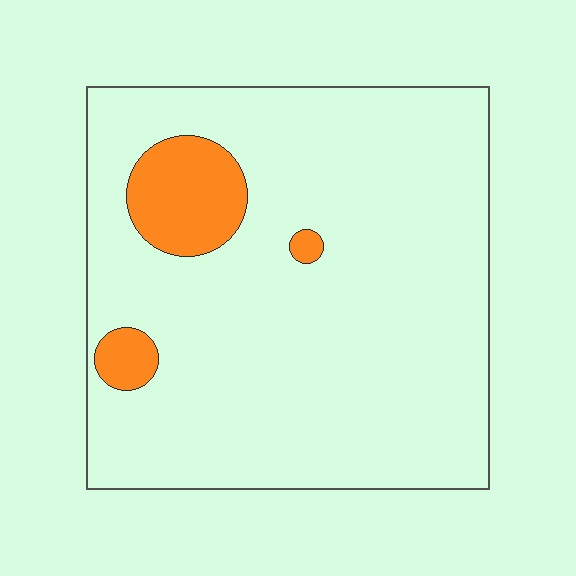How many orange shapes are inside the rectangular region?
3.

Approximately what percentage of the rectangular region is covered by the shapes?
Approximately 10%.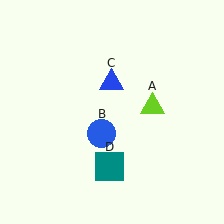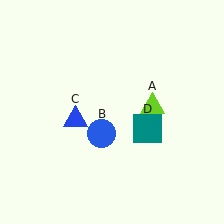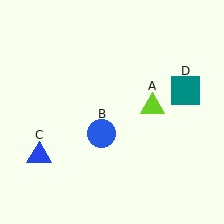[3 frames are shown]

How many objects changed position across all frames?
2 objects changed position: blue triangle (object C), teal square (object D).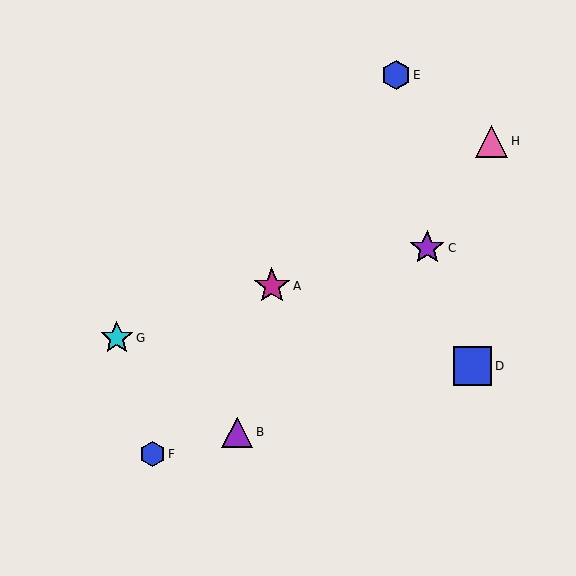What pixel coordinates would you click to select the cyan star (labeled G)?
Click at (117, 338) to select the cyan star G.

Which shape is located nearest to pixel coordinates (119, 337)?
The cyan star (labeled G) at (117, 338) is nearest to that location.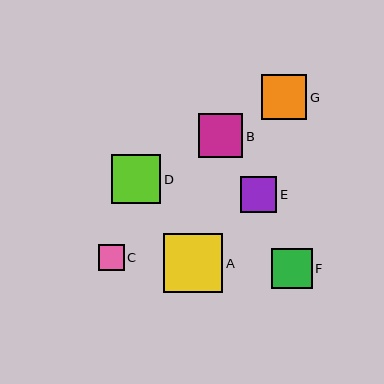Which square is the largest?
Square A is the largest with a size of approximately 59 pixels.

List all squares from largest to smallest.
From largest to smallest: A, D, G, B, F, E, C.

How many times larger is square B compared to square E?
Square B is approximately 1.2 times the size of square E.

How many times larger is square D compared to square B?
Square D is approximately 1.1 times the size of square B.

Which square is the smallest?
Square C is the smallest with a size of approximately 26 pixels.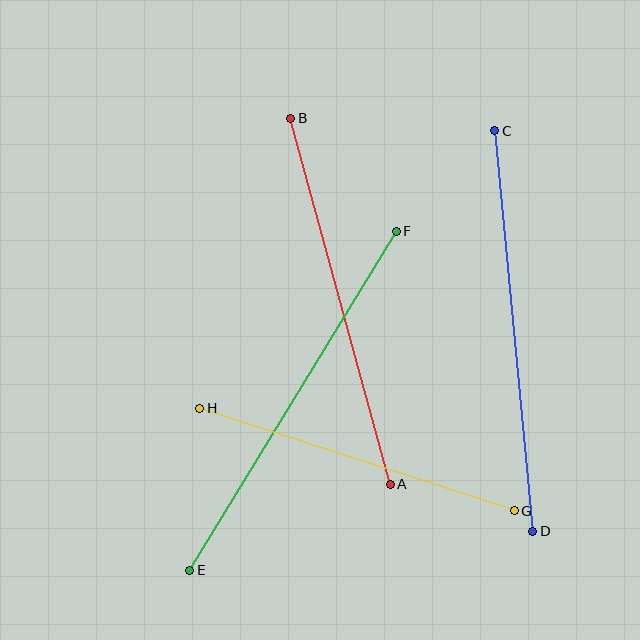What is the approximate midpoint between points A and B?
The midpoint is at approximately (341, 301) pixels.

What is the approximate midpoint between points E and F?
The midpoint is at approximately (293, 401) pixels.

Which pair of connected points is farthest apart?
Points C and D are farthest apart.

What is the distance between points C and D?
The distance is approximately 402 pixels.